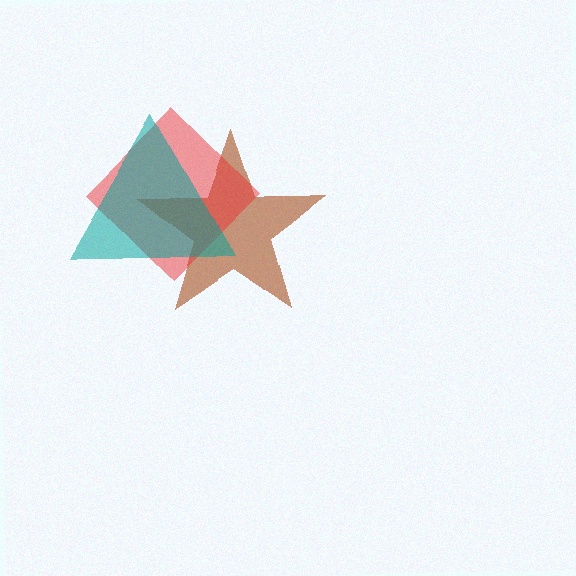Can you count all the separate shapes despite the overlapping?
Yes, there are 3 separate shapes.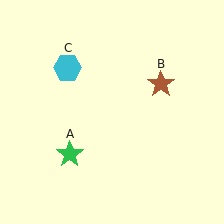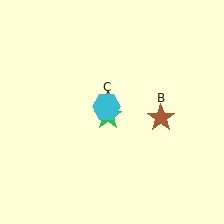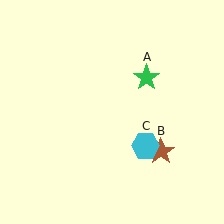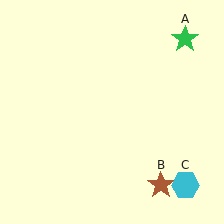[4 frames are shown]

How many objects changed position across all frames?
3 objects changed position: green star (object A), brown star (object B), cyan hexagon (object C).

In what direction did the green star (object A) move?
The green star (object A) moved up and to the right.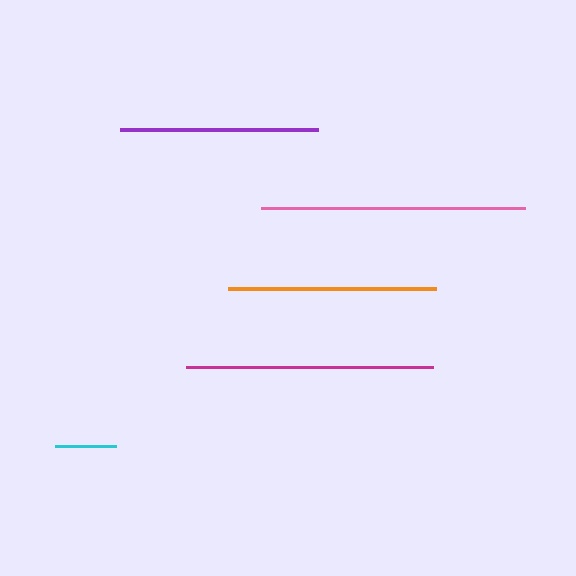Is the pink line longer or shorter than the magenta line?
The pink line is longer than the magenta line.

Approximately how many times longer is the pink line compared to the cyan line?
The pink line is approximately 4.3 times the length of the cyan line.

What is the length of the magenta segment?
The magenta segment is approximately 247 pixels long.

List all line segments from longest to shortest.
From longest to shortest: pink, magenta, orange, purple, cyan.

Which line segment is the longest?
The pink line is the longest at approximately 264 pixels.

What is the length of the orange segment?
The orange segment is approximately 208 pixels long.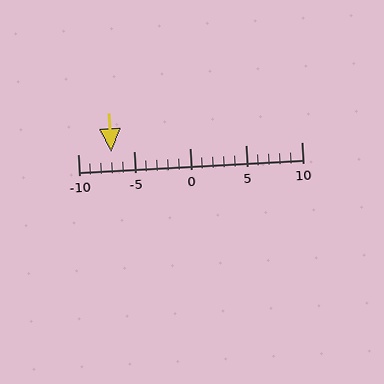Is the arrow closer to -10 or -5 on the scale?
The arrow is closer to -5.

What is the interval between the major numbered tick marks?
The major tick marks are spaced 5 units apart.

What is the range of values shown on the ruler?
The ruler shows values from -10 to 10.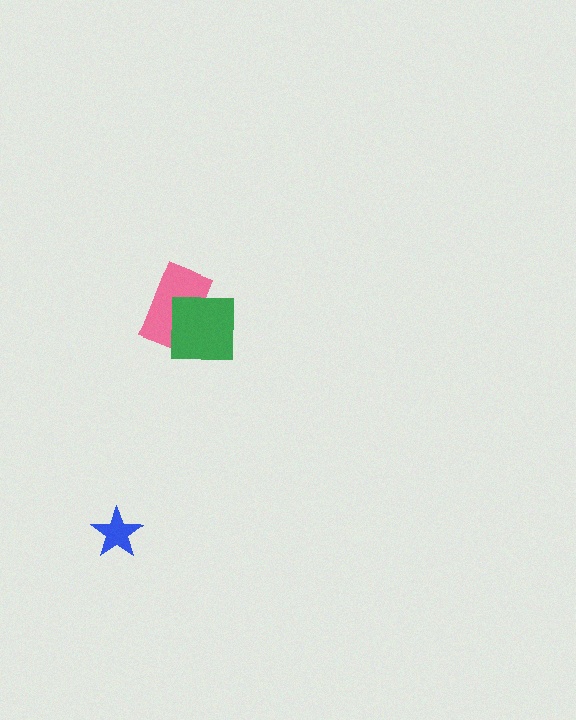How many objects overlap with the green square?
1 object overlaps with the green square.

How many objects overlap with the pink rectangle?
1 object overlaps with the pink rectangle.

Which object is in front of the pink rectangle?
The green square is in front of the pink rectangle.